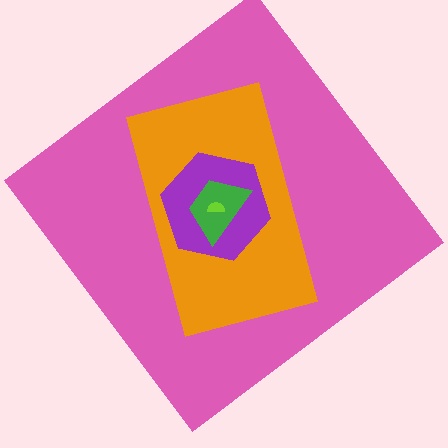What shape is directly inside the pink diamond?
The orange rectangle.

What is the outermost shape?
The pink diamond.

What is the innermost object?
The lime semicircle.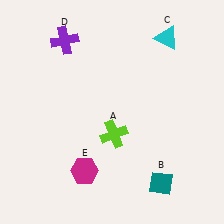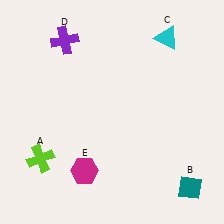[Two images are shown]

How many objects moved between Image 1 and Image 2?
2 objects moved between the two images.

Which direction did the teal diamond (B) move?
The teal diamond (B) moved right.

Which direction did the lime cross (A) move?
The lime cross (A) moved left.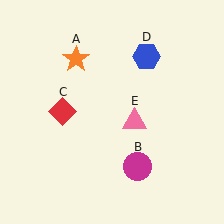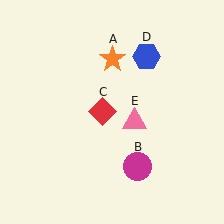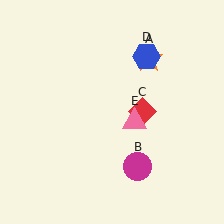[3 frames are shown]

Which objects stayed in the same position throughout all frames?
Magenta circle (object B) and blue hexagon (object D) and pink triangle (object E) remained stationary.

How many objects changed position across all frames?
2 objects changed position: orange star (object A), red diamond (object C).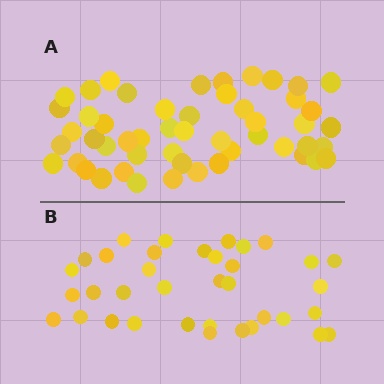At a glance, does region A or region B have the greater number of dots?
Region A (the top region) has more dots.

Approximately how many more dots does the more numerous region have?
Region A has approximately 15 more dots than region B.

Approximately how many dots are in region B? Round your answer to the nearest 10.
About 40 dots. (The exact count is 36, which rounds to 40.)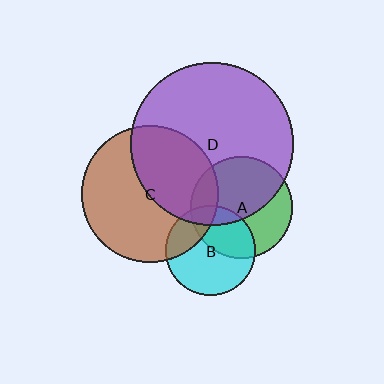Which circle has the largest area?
Circle D (purple).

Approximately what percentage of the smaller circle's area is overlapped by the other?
Approximately 40%.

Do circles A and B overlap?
Yes.